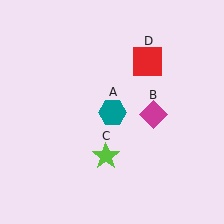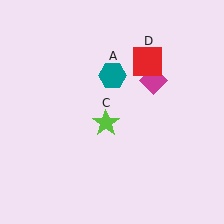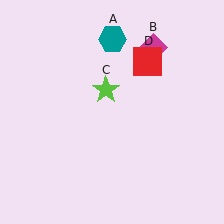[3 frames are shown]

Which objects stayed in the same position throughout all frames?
Red square (object D) remained stationary.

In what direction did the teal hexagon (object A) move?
The teal hexagon (object A) moved up.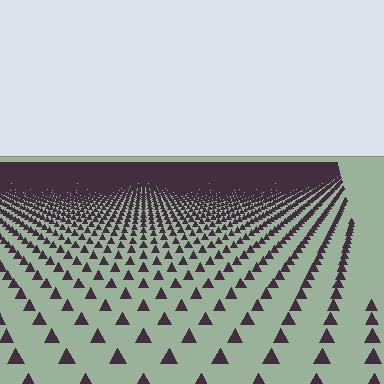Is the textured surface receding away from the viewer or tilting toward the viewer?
The surface is receding away from the viewer. Texture elements get smaller and denser toward the top.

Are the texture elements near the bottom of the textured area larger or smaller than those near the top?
Larger. Near the bottom, elements are closer to the viewer and appear at a bigger on-screen size.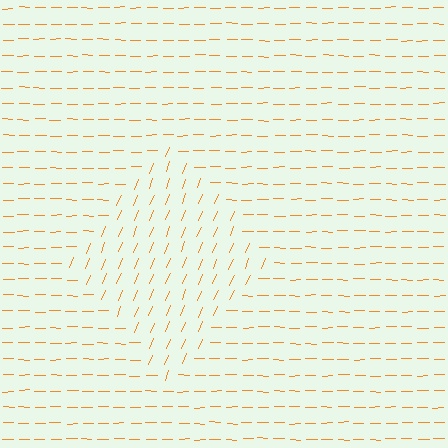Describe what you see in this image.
The image is filled with small orange line segments. A diamond region in the image has lines oriented differently from the surrounding lines, creating a visible texture boundary.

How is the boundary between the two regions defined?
The boundary is defined purely by a change in line orientation (approximately 67 degrees difference). All lines are the same color and thickness.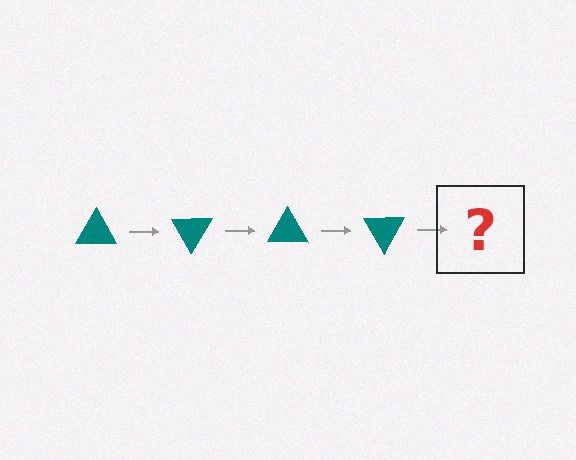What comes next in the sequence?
The next element should be a teal triangle rotated 240 degrees.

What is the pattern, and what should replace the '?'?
The pattern is that the triangle rotates 60 degrees each step. The '?' should be a teal triangle rotated 240 degrees.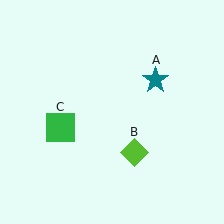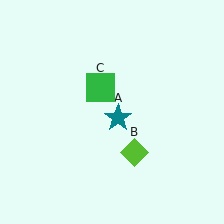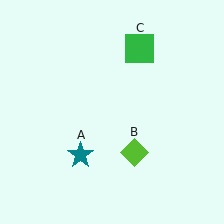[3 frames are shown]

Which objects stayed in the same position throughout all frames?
Lime diamond (object B) remained stationary.